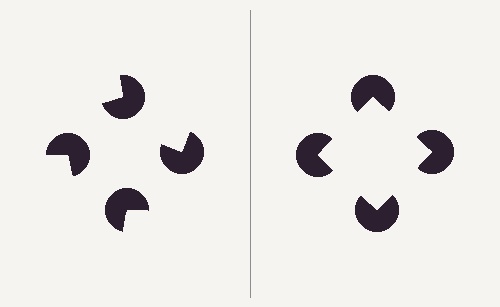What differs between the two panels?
The pac-man discs are positioned identically on both sides; only the wedge orientations differ. On the right they align to a square; on the left they are misaligned.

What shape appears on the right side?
An illusory square.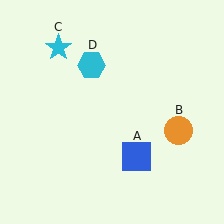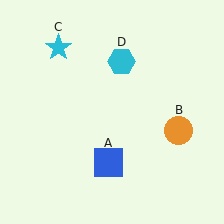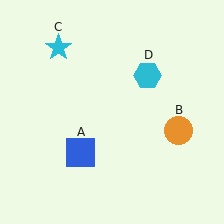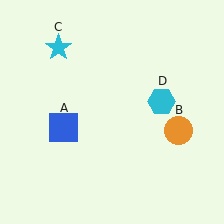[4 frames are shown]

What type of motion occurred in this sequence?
The blue square (object A), cyan hexagon (object D) rotated clockwise around the center of the scene.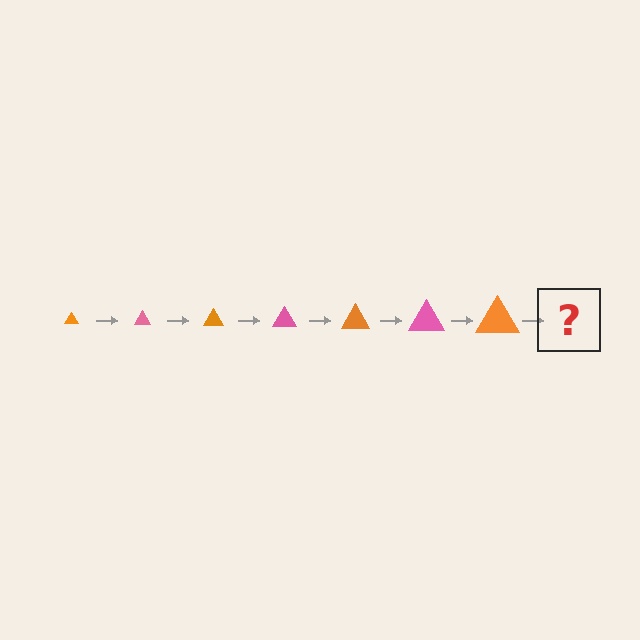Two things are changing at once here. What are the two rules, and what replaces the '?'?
The two rules are that the triangle grows larger each step and the color cycles through orange and pink. The '?' should be a pink triangle, larger than the previous one.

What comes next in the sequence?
The next element should be a pink triangle, larger than the previous one.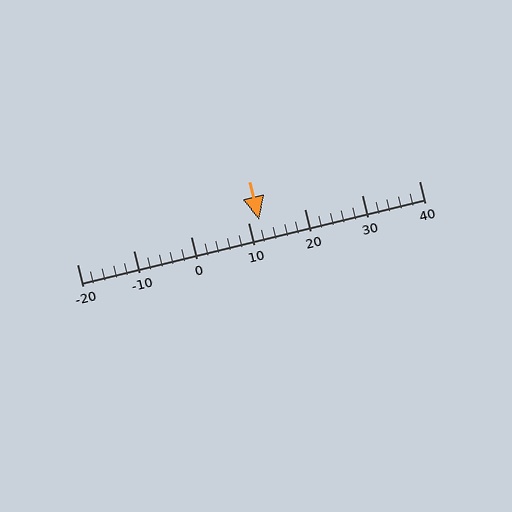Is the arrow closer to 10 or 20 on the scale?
The arrow is closer to 10.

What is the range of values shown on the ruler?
The ruler shows values from -20 to 40.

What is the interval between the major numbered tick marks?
The major tick marks are spaced 10 units apart.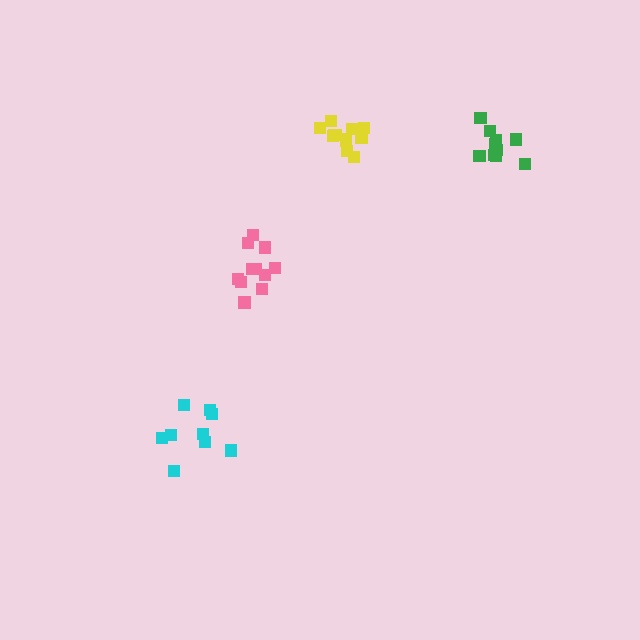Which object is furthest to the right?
The green cluster is rightmost.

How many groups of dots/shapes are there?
There are 4 groups.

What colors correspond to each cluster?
The clusters are colored: pink, cyan, green, yellow.